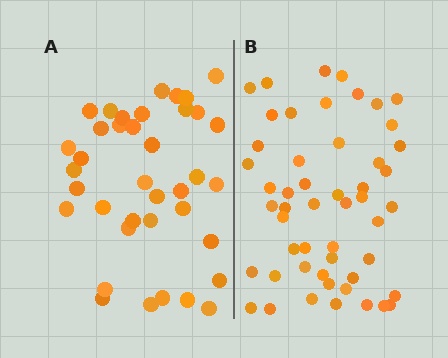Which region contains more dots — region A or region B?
Region B (the right region) has more dots.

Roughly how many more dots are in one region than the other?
Region B has approximately 15 more dots than region A.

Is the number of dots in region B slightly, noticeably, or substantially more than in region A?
Region B has noticeably more, but not dramatically so. The ratio is roughly 1.3 to 1.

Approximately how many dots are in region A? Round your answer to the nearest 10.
About 40 dots. (The exact count is 38, which rounds to 40.)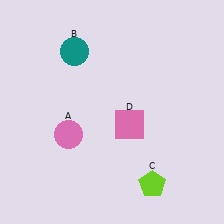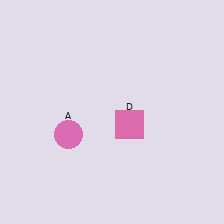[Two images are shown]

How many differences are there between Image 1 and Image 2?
There are 2 differences between the two images.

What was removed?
The teal circle (B), the lime pentagon (C) were removed in Image 2.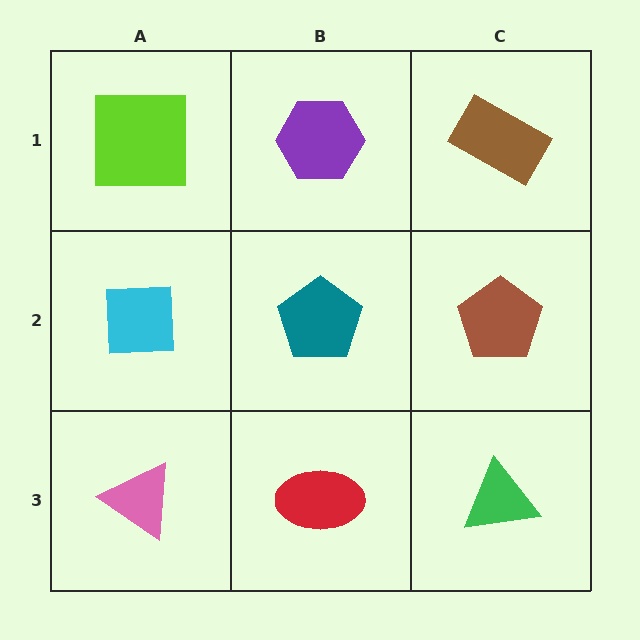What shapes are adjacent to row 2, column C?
A brown rectangle (row 1, column C), a green triangle (row 3, column C), a teal pentagon (row 2, column B).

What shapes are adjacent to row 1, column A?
A cyan square (row 2, column A), a purple hexagon (row 1, column B).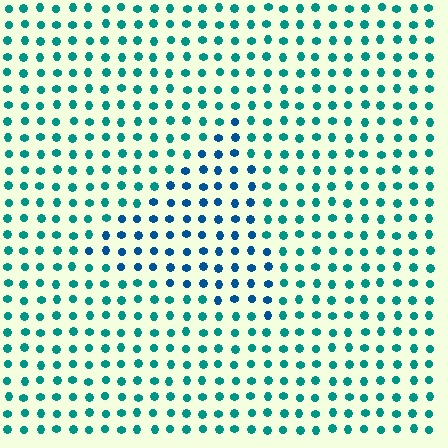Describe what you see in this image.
The image is filled with small teal elements in a uniform arrangement. A triangle-shaped region is visible where the elements are tinted to a slightly different hue, forming a subtle color boundary.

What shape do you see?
I see a triangle.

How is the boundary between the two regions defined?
The boundary is defined purely by a slight shift in hue (about 34 degrees). Spacing, size, and orientation are identical on both sides.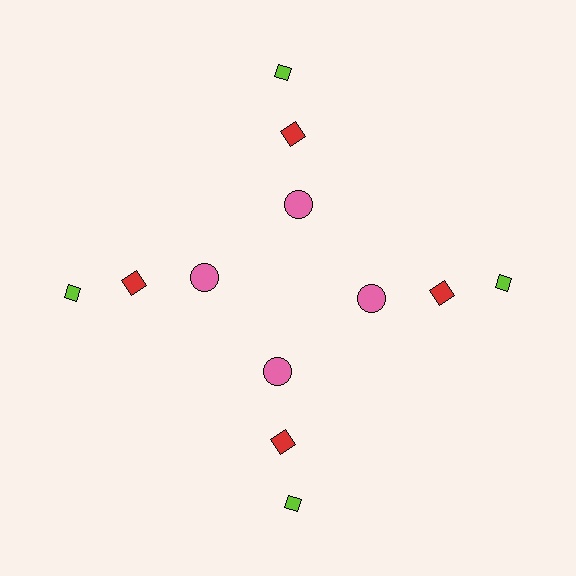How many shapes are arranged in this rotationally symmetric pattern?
There are 12 shapes, arranged in 4 groups of 3.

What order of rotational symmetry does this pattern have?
This pattern has 4-fold rotational symmetry.